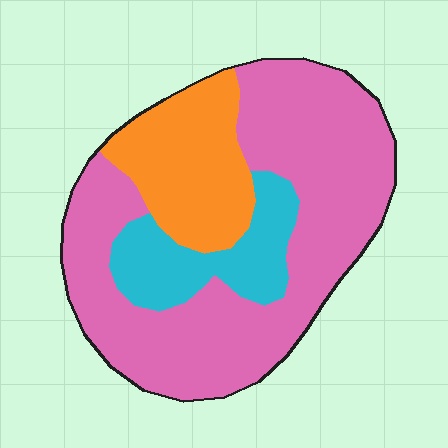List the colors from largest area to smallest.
From largest to smallest: pink, orange, cyan.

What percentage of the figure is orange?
Orange takes up about one fifth (1/5) of the figure.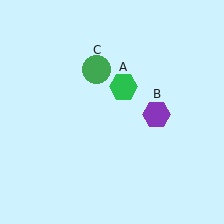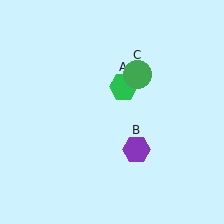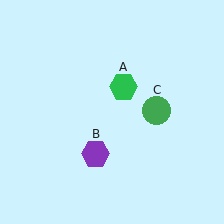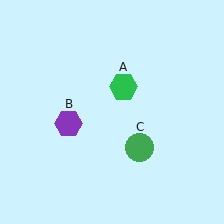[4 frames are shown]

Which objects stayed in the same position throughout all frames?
Green hexagon (object A) remained stationary.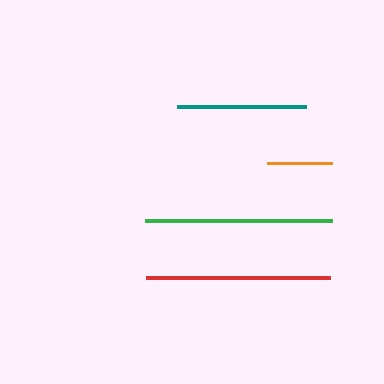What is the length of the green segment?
The green segment is approximately 187 pixels long.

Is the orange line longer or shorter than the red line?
The red line is longer than the orange line.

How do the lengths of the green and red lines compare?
The green and red lines are approximately the same length.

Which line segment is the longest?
The green line is the longest at approximately 187 pixels.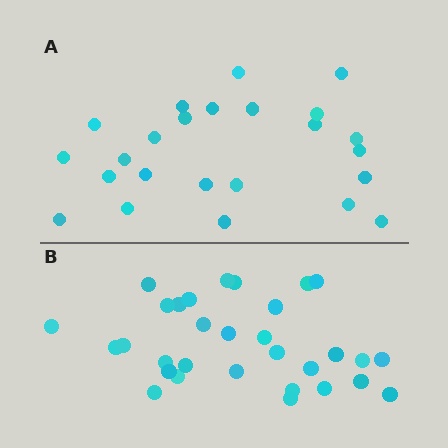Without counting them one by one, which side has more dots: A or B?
Region B (the bottom region) has more dots.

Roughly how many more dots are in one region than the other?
Region B has roughly 8 or so more dots than region A.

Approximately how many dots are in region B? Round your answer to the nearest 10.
About 30 dots. (The exact count is 31, which rounds to 30.)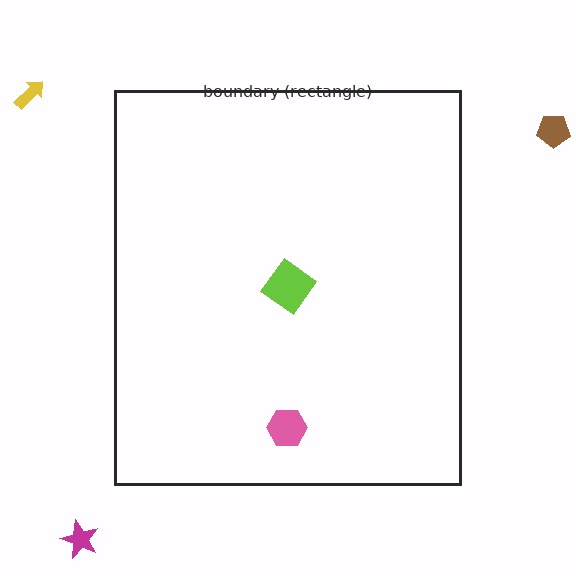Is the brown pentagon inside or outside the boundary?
Outside.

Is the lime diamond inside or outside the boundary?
Inside.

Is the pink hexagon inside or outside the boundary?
Inside.